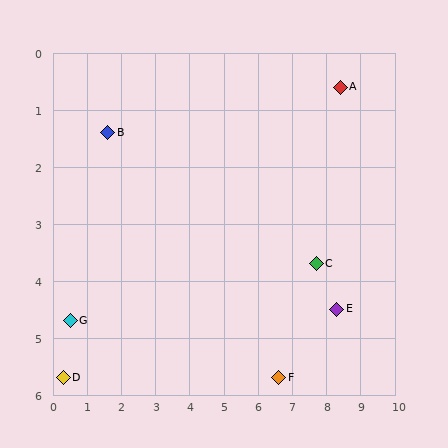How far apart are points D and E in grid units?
Points D and E are about 8.1 grid units apart.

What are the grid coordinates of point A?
Point A is at approximately (8.4, 0.6).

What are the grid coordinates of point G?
Point G is at approximately (0.5, 4.7).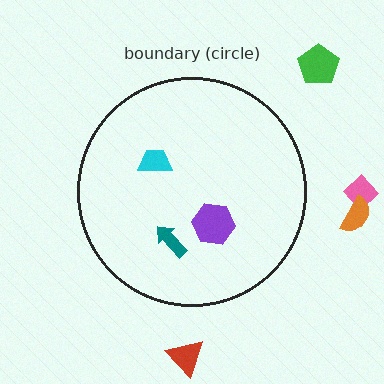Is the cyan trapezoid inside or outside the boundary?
Inside.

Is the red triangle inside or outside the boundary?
Outside.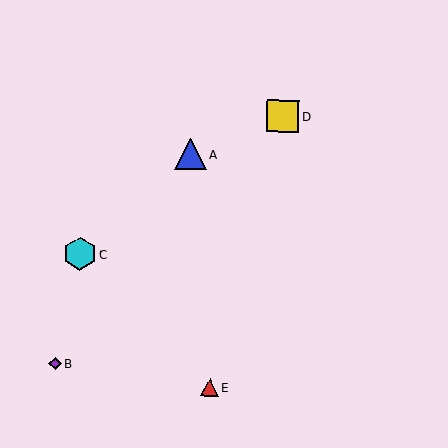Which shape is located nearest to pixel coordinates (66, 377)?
The purple diamond (labeled B) at (55, 364) is nearest to that location.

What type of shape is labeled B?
Shape B is a purple diamond.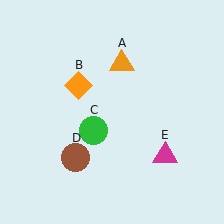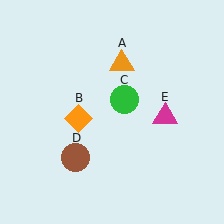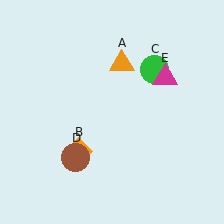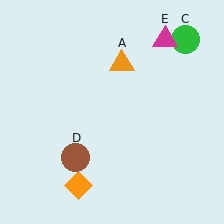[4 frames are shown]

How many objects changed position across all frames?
3 objects changed position: orange diamond (object B), green circle (object C), magenta triangle (object E).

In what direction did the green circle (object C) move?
The green circle (object C) moved up and to the right.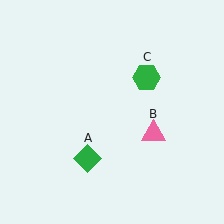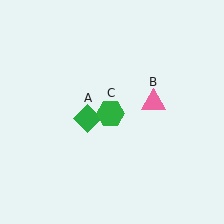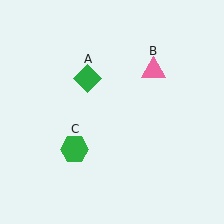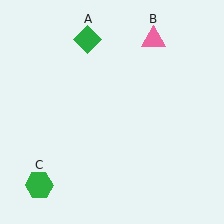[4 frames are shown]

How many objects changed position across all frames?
3 objects changed position: green diamond (object A), pink triangle (object B), green hexagon (object C).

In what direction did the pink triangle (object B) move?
The pink triangle (object B) moved up.